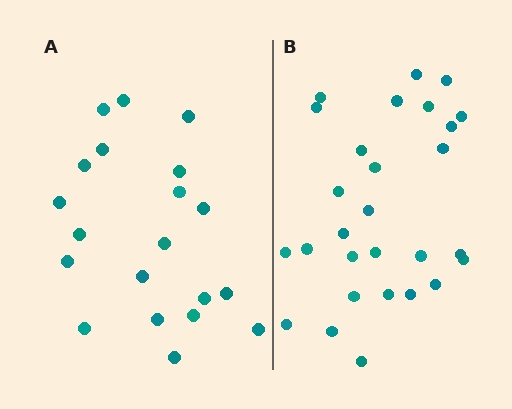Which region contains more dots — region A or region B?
Region B (the right region) has more dots.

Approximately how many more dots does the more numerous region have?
Region B has roughly 8 or so more dots than region A.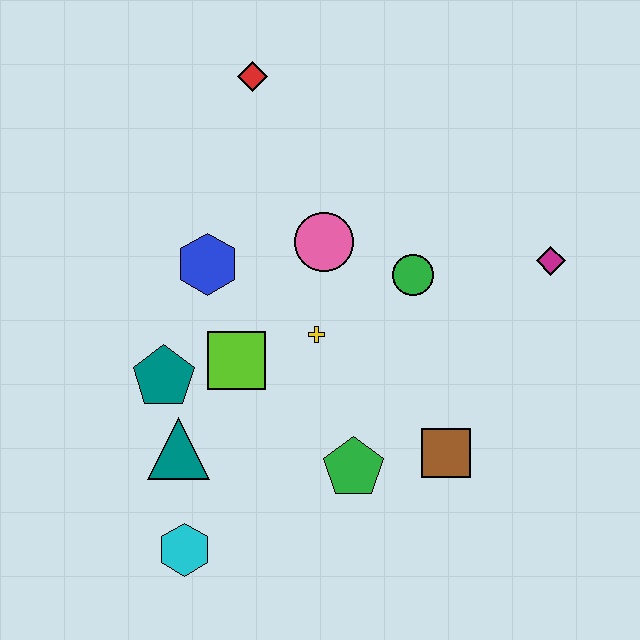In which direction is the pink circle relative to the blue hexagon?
The pink circle is to the right of the blue hexagon.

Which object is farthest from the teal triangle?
The magenta diamond is farthest from the teal triangle.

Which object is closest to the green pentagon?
The brown square is closest to the green pentagon.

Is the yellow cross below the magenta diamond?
Yes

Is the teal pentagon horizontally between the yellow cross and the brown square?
No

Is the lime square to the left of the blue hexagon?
No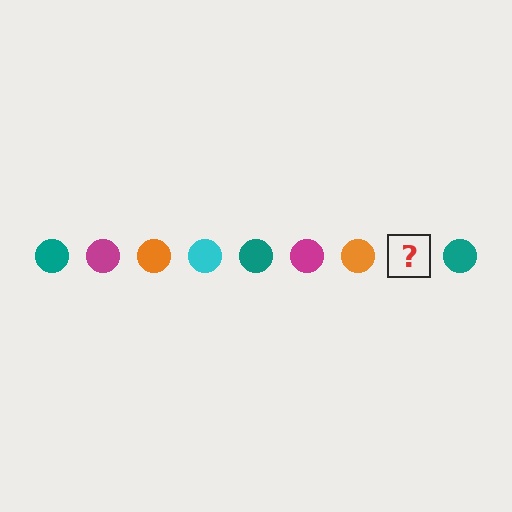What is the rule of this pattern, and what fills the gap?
The rule is that the pattern cycles through teal, magenta, orange, cyan circles. The gap should be filled with a cyan circle.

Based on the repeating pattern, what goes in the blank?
The blank should be a cyan circle.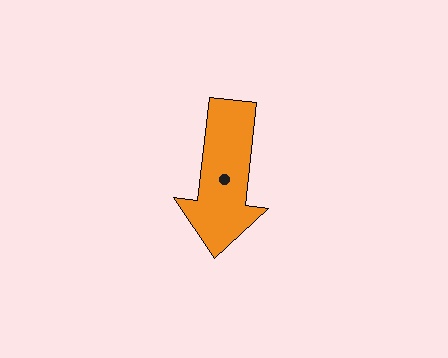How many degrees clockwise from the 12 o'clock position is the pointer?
Approximately 187 degrees.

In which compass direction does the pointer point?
South.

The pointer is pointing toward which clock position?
Roughly 6 o'clock.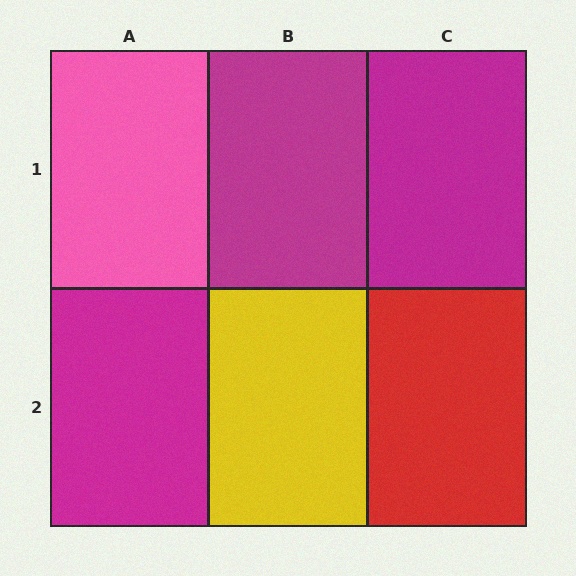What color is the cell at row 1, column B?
Magenta.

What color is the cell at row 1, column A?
Pink.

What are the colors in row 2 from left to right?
Magenta, yellow, red.